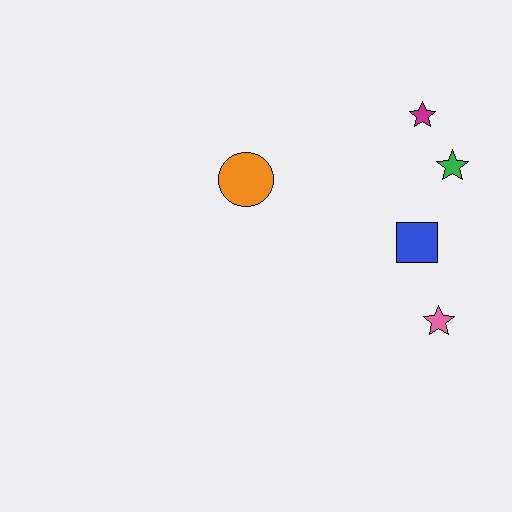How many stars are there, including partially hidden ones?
There are 3 stars.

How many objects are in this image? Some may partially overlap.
There are 5 objects.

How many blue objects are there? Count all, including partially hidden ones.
There is 1 blue object.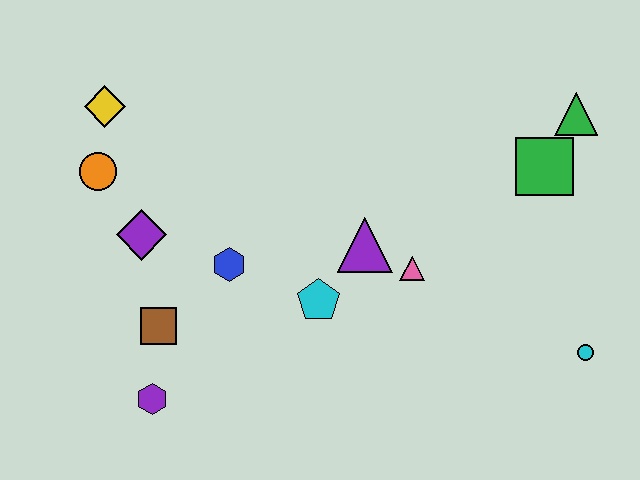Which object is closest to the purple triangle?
The pink triangle is closest to the purple triangle.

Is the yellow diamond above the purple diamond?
Yes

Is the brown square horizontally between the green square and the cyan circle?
No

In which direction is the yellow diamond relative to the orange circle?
The yellow diamond is above the orange circle.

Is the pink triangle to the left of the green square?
Yes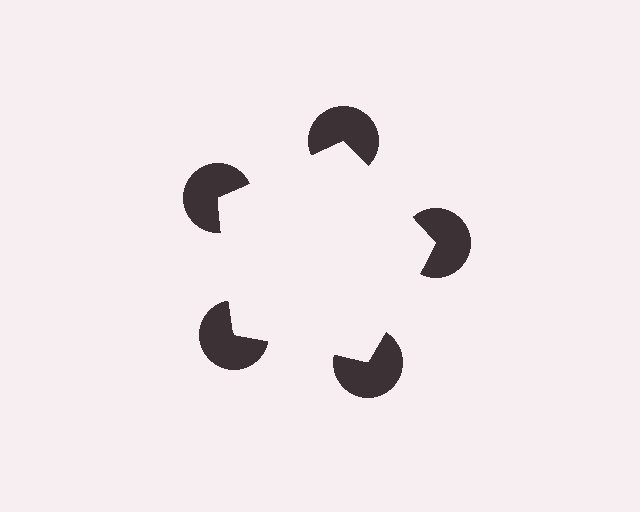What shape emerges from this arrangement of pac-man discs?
An illusory pentagon — its edges are inferred from the aligned wedge cuts in the pac-man discs, not physically drawn.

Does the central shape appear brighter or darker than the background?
It typically appears slightly brighter than the background, even though no actual brightness change is drawn.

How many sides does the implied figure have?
5 sides.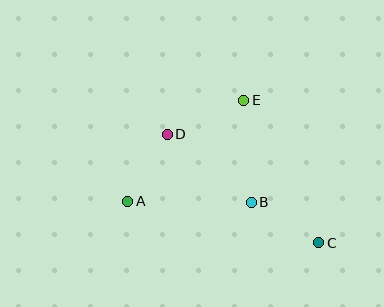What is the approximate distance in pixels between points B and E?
The distance between B and E is approximately 102 pixels.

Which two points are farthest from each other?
Points A and C are farthest from each other.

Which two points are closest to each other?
Points A and D are closest to each other.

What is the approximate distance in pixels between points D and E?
The distance between D and E is approximately 84 pixels.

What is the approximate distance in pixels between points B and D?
The distance between B and D is approximately 108 pixels.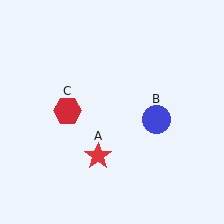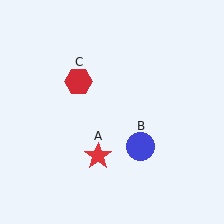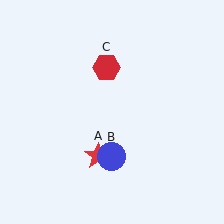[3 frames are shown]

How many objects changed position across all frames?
2 objects changed position: blue circle (object B), red hexagon (object C).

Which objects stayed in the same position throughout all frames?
Red star (object A) remained stationary.